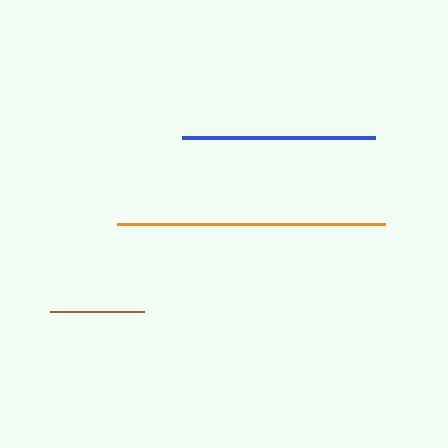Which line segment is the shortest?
The brown line is the shortest at approximately 95 pixels.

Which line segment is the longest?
The orange line is the longest at approximately 269 pixels.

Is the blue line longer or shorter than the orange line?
The orange line is longer than the blue line.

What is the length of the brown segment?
The brown segment is approximately 95 pixels long.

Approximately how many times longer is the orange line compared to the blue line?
The orange line is approximately 1.4 times the length of the blue line.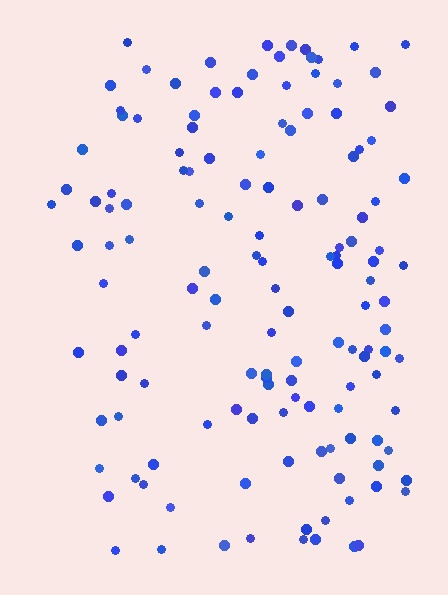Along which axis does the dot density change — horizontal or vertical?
Horizontal.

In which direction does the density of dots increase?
From left to right, with the right side densest.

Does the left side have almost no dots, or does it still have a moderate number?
Still a moderate number, just noticeably fewer than the right.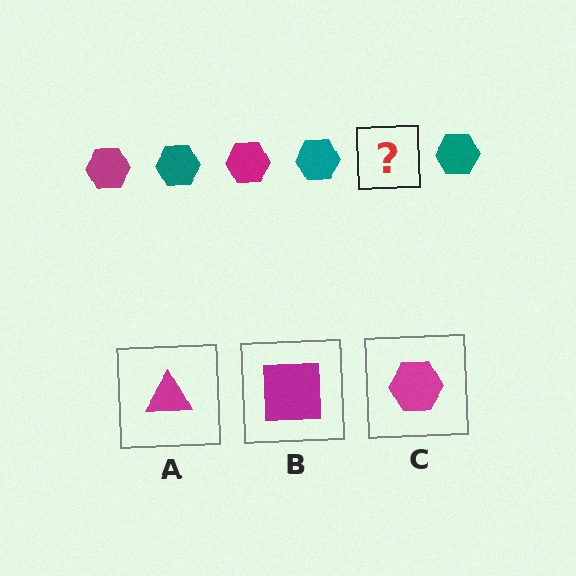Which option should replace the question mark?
Option C.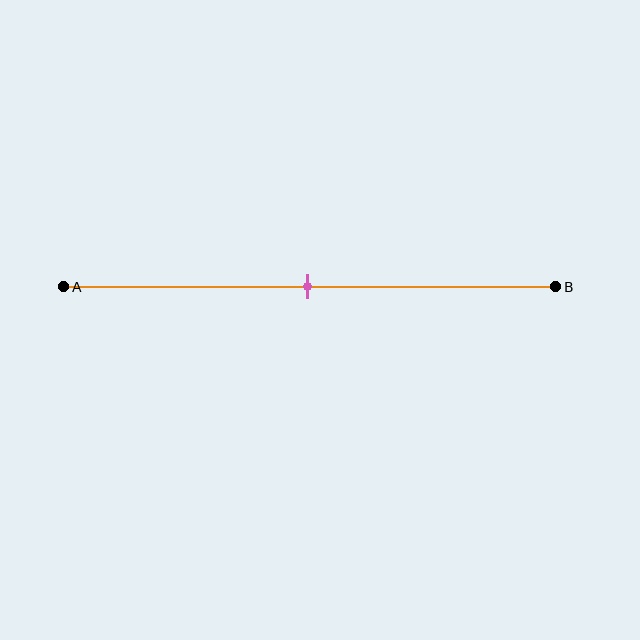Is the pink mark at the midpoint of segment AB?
Yes, the mark is approximately at the midpoint.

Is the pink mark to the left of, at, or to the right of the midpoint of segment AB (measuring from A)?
The pink mark is approximately at the midpoint of segment AB.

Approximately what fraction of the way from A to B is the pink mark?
The pink mark is approximately 50% of the way from A to B.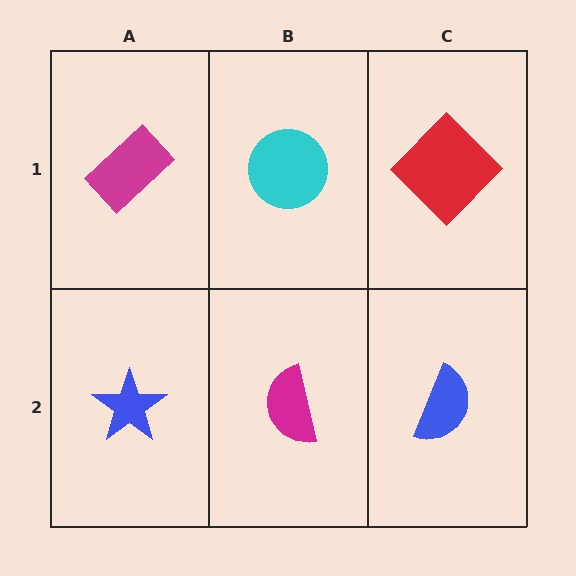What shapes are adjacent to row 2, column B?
A cyan circle (row 1, column B), a blue star (row 2, column A), a blue semicircle (row 2, column C).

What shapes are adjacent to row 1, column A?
A blue star (row 2, column A), a cyan circle (row 1, column B).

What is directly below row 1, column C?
A blue semicircle.